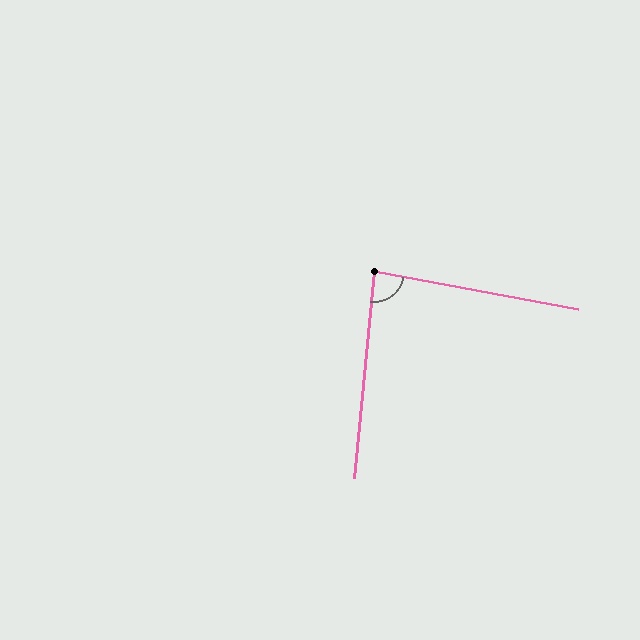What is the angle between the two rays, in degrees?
Approximately 85 degrees.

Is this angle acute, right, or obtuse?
It is approximately a right angle.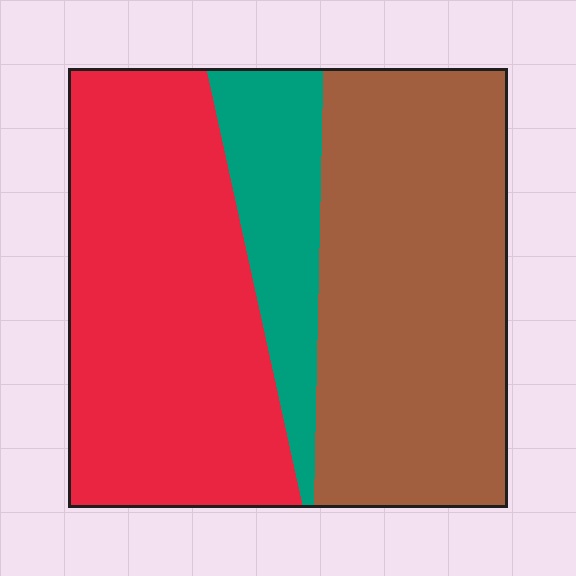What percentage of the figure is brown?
Brown takes up about two fifths (2/5) of the figure.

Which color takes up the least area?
Teal, at roughly 15%.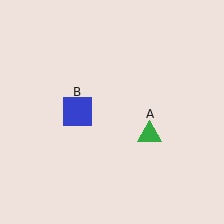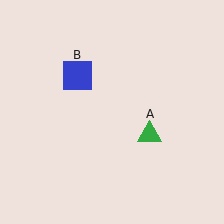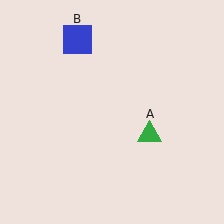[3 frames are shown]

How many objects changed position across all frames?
1 object changed position: blue square (object B).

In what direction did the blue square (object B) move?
The blue square (object B) moved up.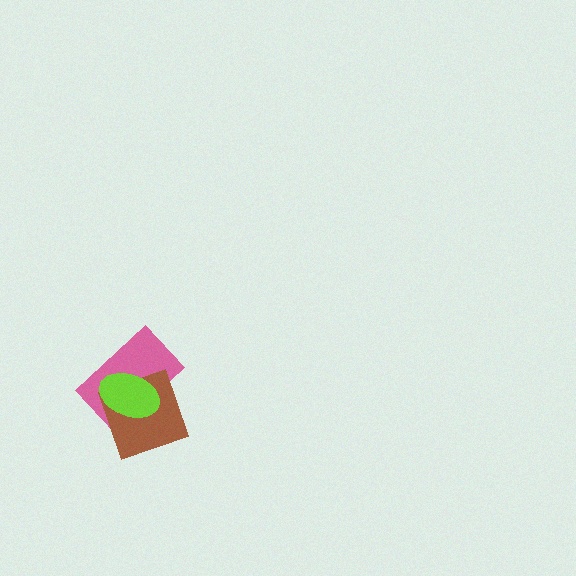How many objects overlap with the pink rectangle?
2 objects overlap with the pink rectangle.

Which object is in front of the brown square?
The lime ellipse is in front of the brown square.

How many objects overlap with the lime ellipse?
2 objects overlap with the lime ellipse.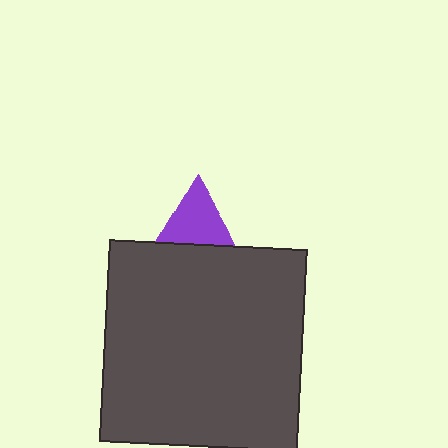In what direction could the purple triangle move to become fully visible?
The purple triangle could move up. That would shift it out from behind the dark gray rectangle entirely.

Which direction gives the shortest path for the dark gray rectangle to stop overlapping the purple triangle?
Moving down gives the shortest separation.